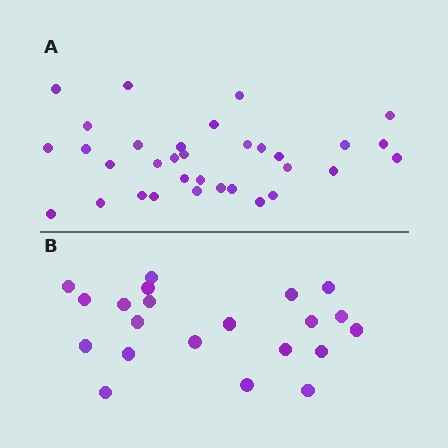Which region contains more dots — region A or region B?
Region A (the top region) has more dots.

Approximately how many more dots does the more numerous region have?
Region A has roughly 12 or so more dots than region B.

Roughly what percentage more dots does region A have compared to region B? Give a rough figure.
About 55% more.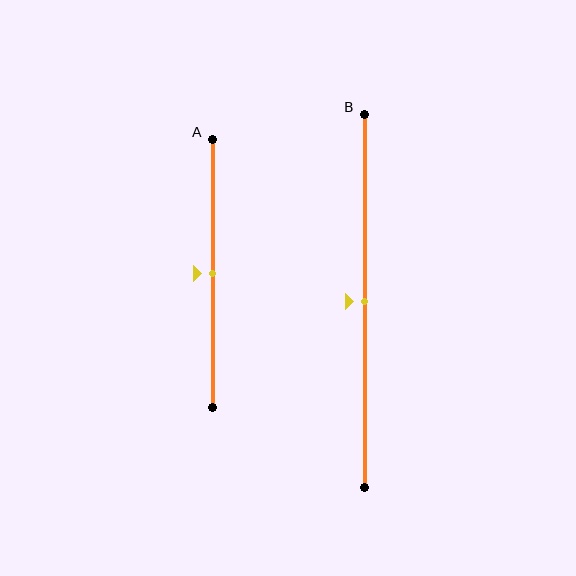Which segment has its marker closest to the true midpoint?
Segment A has its marker closest to the true midpoint.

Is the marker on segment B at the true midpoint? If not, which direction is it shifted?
Yes, the marker on segment B is at the true midpoint.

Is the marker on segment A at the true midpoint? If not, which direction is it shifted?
Yes, the marker on segment A is at the true midpoint.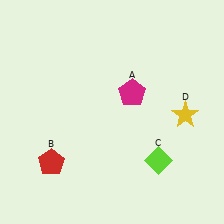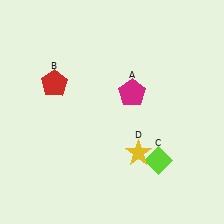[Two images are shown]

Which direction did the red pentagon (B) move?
The red pentagon (B) moved up.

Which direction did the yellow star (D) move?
The yellow star (D) moved left.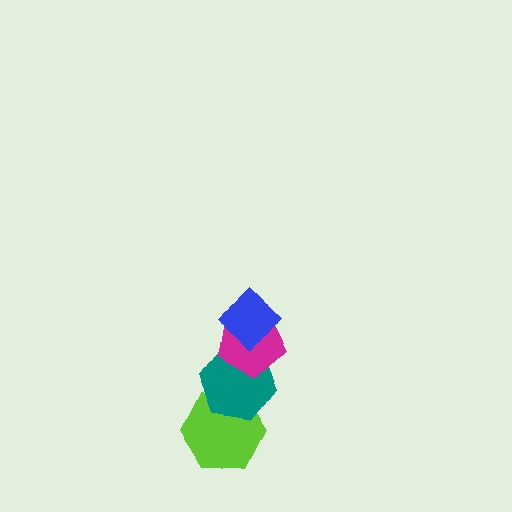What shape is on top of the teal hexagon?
The magenta pentagon is on top of the teal hexagon.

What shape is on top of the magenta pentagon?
The blue diamond is on top of the magenta pentagon.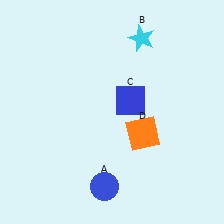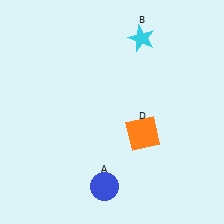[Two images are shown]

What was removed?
The blue square (C) was removed in Image 2.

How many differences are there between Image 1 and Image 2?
There is 1 difference between the two images.